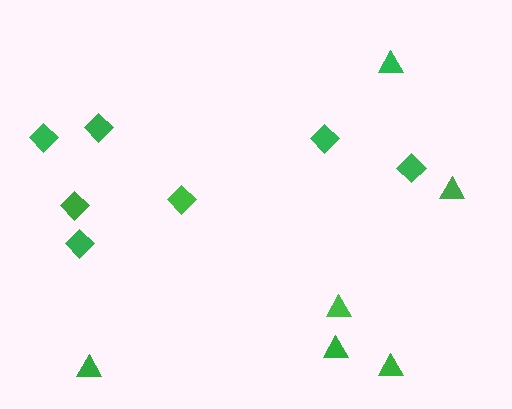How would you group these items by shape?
There are 2 groups: one group of triangles (6) and one group of diamonds (7).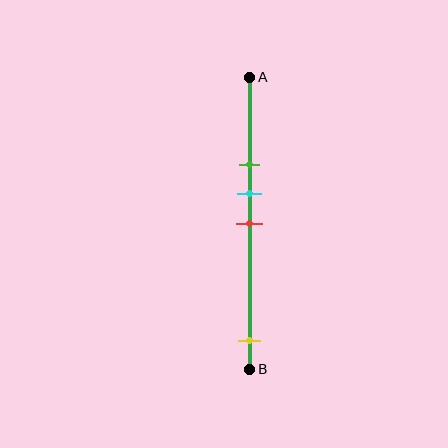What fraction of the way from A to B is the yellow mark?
The yellow mark is approximately 90% (0.9) of the way from A to B.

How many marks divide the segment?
There are 4 marks dividing the segment.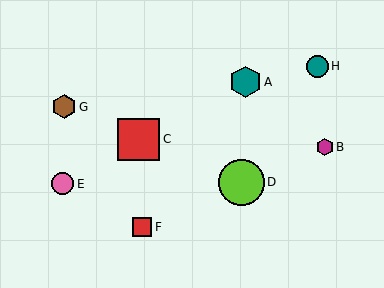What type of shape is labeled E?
Shape E is a pink circle.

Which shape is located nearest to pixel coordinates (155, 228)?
The red square (labeled F) at (142, 227) is nearest to that location.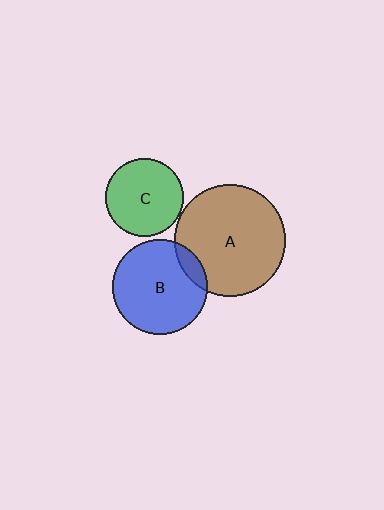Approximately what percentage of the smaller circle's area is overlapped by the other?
Approximately 10%.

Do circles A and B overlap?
Yes.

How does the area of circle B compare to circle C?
Approximately 1.5 times.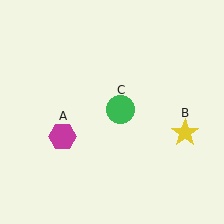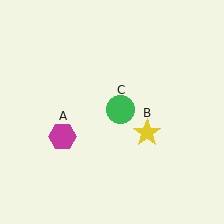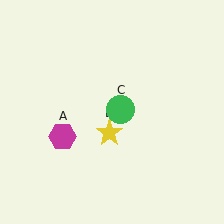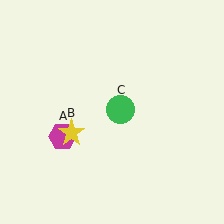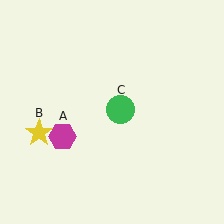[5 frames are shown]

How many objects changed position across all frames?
1 object changed position: yellow star (object B).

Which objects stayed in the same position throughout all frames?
Magenta hexagon (object A) and green circle (object C) remained stationary.